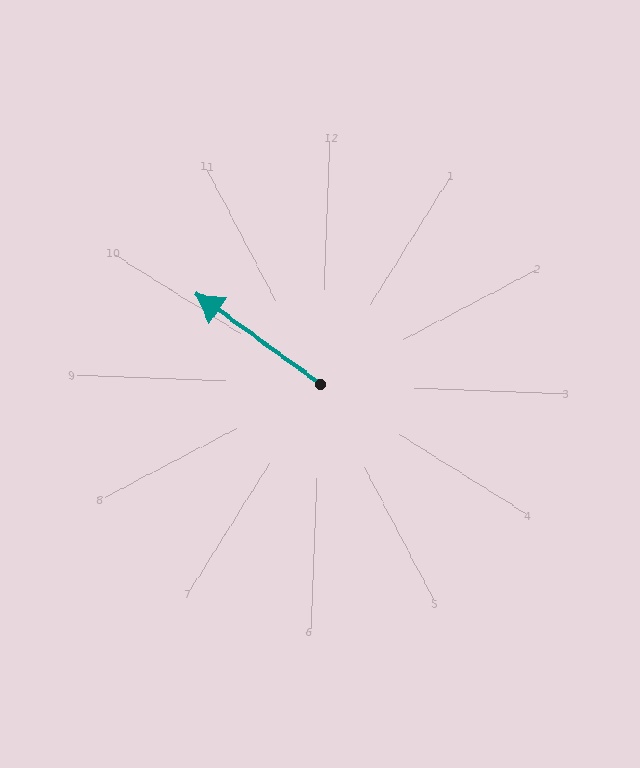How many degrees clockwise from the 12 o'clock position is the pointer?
Approximately 304 degrees.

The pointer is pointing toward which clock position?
Roughly 10 o'clock.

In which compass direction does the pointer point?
Northwest.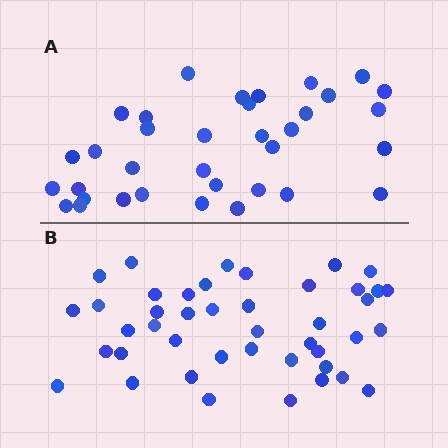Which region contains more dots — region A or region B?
Region B (the bottom region) has more dots.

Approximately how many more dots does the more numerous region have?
Region B has roughly 8 or so more dots than region A.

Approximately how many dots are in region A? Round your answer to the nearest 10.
About 40 dots. (The exact count is 35, which rounds to 40.)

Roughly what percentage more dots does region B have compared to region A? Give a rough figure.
About 25% more.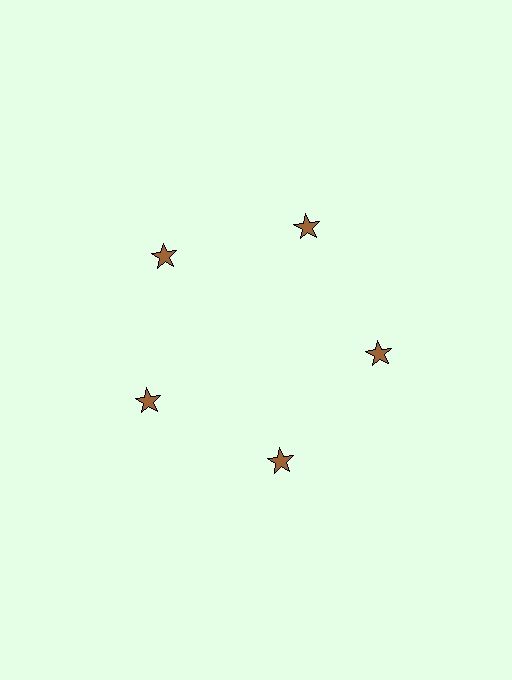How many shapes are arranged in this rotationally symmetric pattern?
There are 5 shapes, arranged in 5 groups of 1.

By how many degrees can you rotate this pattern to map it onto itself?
The pattern maps onto itself every 72 degrees of rotation.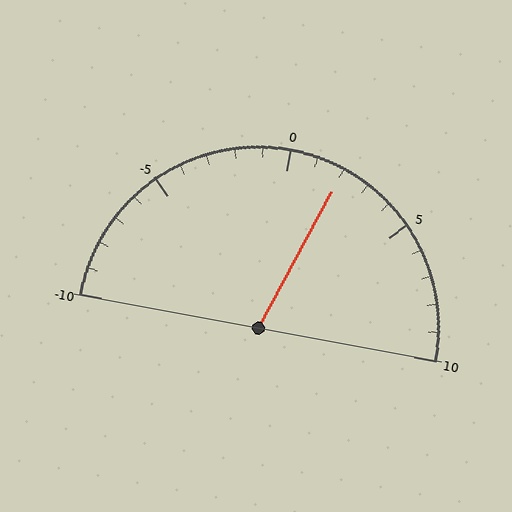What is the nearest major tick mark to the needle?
The nearest major tick mark is 0.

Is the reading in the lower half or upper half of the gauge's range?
The reading is in the upper half of the range (-10 to 10).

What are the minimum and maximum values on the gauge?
The gauge ranges from -10 to 10.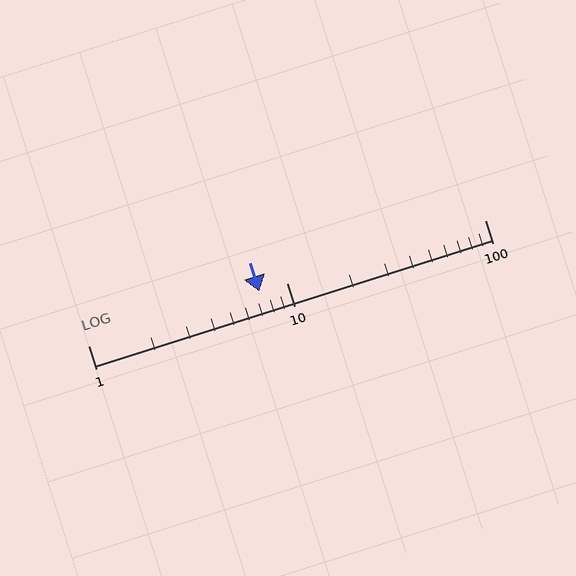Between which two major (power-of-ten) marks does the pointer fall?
The pointer is between 1 and 10.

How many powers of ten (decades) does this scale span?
The scale spans 2 decades, from 1 to 100.